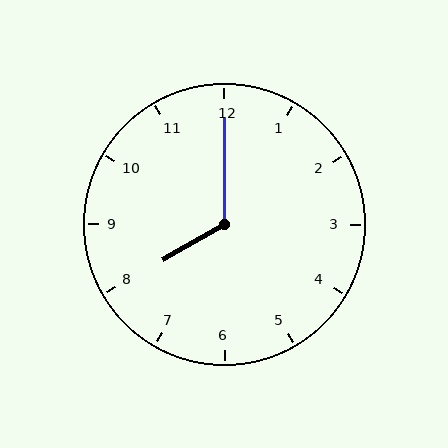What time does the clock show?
8:00.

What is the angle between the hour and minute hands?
Approximately 120 degrees.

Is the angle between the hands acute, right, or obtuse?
It is obtuse.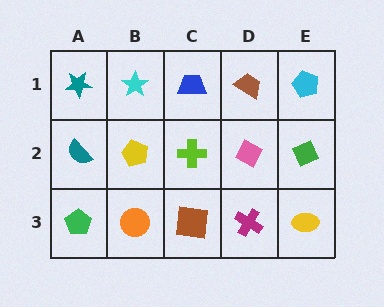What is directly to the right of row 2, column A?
A yellow pentagon.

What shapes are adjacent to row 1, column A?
A teal semicircle (row 2, column A), a cyan star (row 1, column B).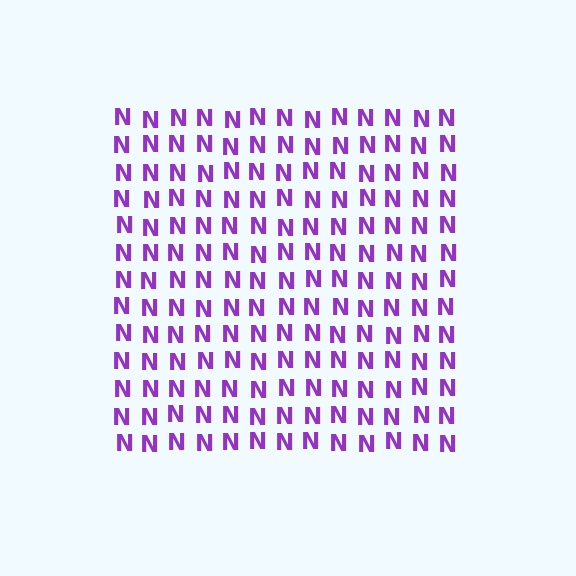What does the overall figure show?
The overall figure shows a square.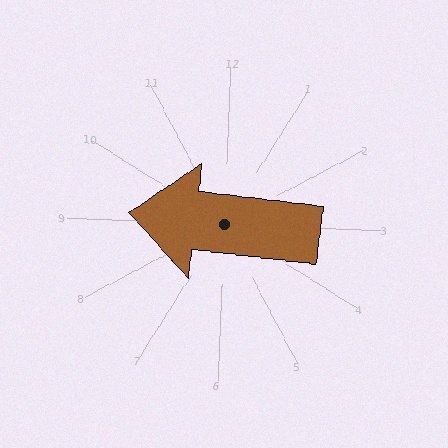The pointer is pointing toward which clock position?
Roughly 9 o'clock.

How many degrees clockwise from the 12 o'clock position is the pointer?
Approximately 275 degrees.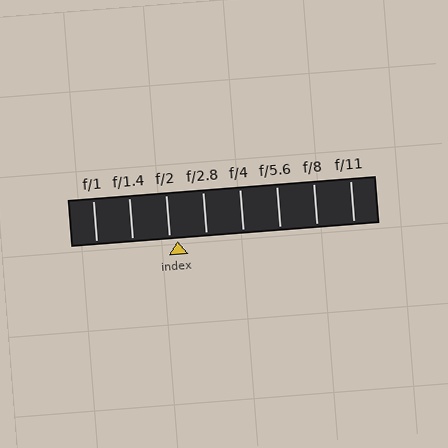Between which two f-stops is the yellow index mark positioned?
The index mark is between f/2 and f/2.8.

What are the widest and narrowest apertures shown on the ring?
The widest aperture shown is f/1 and the narrowest is f/11.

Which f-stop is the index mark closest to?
The index mark is closest to f/2.